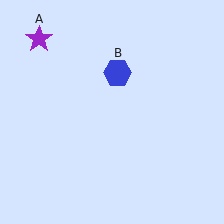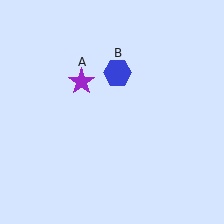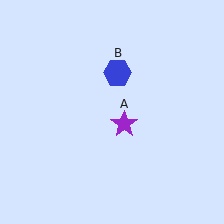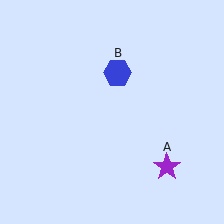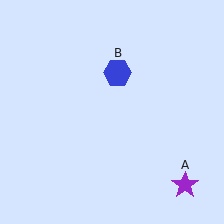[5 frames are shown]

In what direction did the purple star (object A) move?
The purple star (object A) moved down and to the right.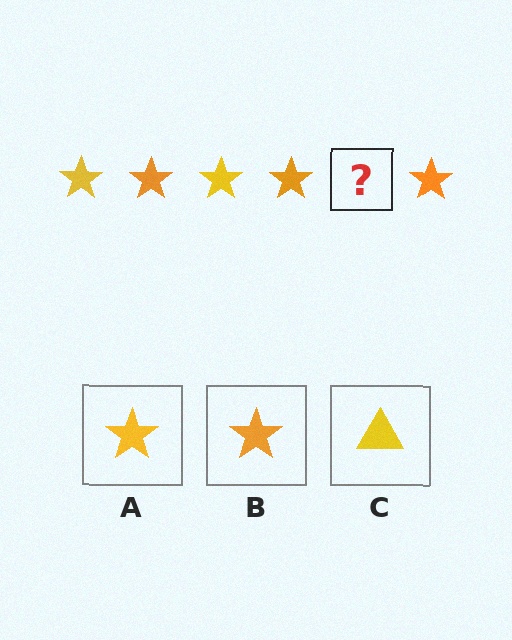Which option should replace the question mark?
Option A.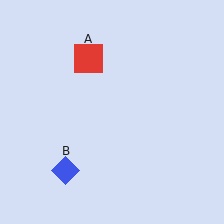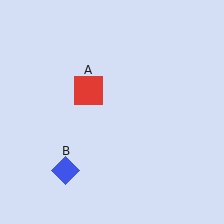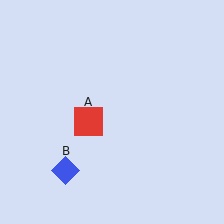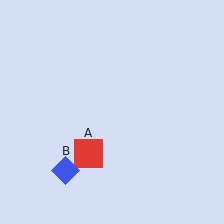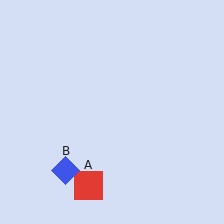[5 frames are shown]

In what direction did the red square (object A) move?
The red square (object A) moved down.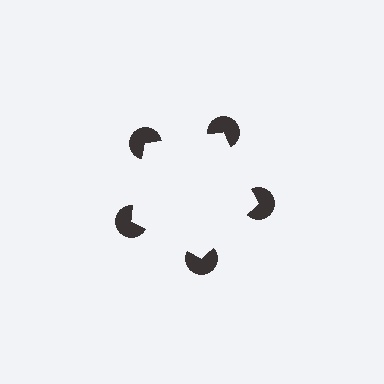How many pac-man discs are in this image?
There are 5 — one at each vertex of the illusory pentagon.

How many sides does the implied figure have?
5 sides.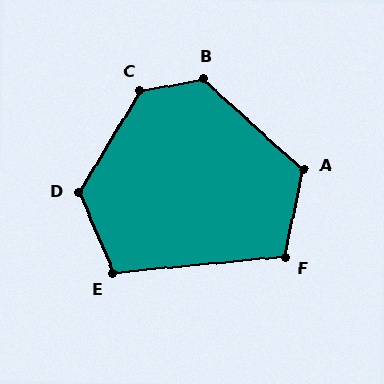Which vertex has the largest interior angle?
C, at approximately 132 degrees.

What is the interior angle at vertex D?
Approximately 126 degrees (obtuse).